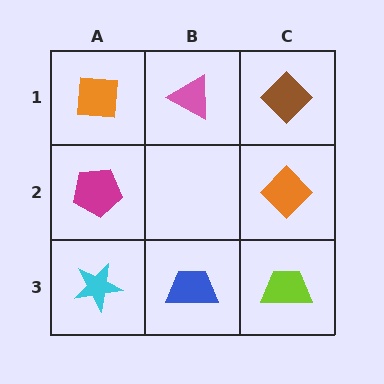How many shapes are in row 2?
2 shapes.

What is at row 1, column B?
A pink triangle.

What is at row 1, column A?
An orange square.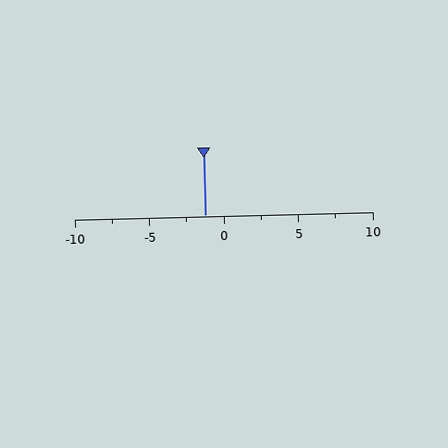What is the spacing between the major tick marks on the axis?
The major ticks are spaced 5 apart.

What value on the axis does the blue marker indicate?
The marker indicates approximately -1.2.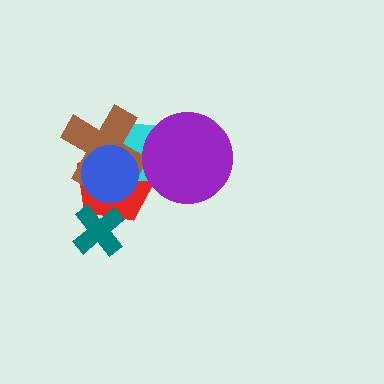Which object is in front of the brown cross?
The blue circle is in front of the brown cross.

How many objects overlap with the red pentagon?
5 objects overlap with the red pentagon.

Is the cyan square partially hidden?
Yes, it is partially covered by another shape.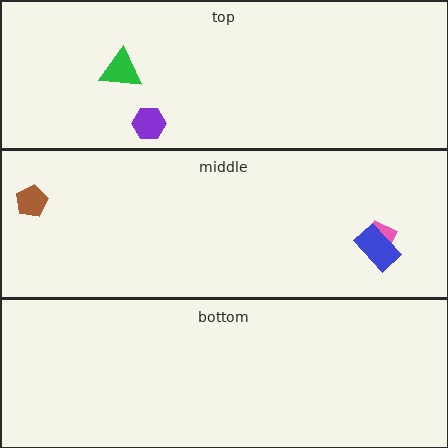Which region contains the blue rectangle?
The middle region.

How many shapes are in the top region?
2.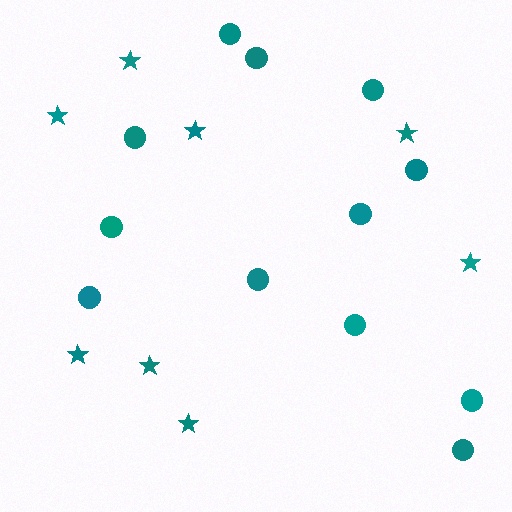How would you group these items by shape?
There are 2 groups: one group of stars (8) and one group of circles (12).